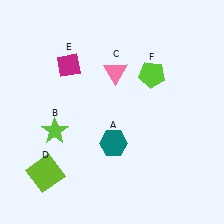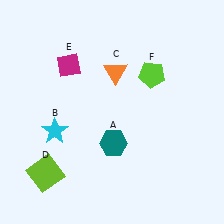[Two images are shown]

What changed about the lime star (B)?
In Image 1, B is lime. In Image 2, it changed to cyan.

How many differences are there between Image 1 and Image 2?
There are 2 differences between the two images.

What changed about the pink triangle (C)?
In Image 1, C is pink. In Image 2, it changed to orange.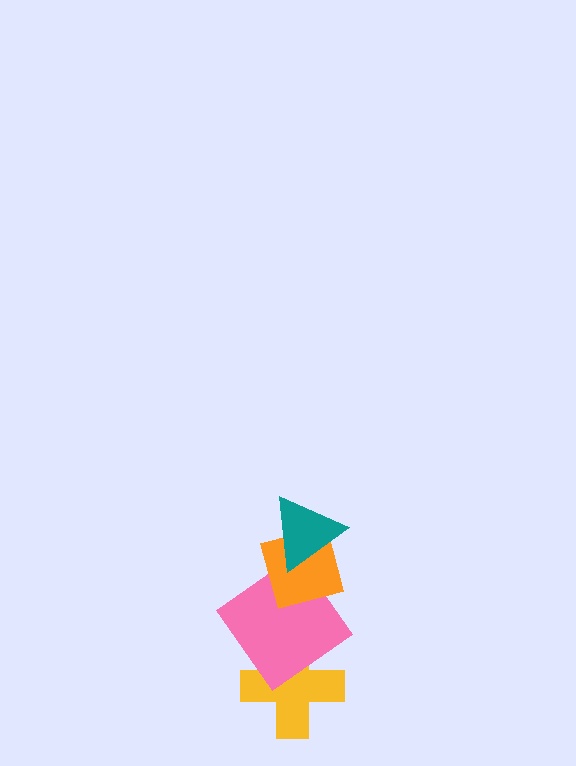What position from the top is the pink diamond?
The pink diamond is 3rd from the top.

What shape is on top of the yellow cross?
The pink diamond is on top of the yellow cross.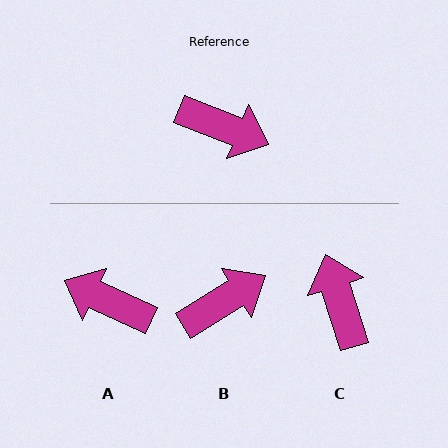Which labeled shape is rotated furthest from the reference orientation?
A, about 177 degrees away.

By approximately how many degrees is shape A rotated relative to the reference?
Approximately 177 degrees counter-clockwise.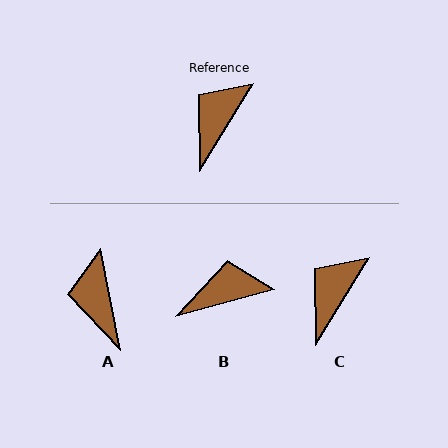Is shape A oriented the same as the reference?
No, it is off by about 43 degrees.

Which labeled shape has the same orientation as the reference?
C.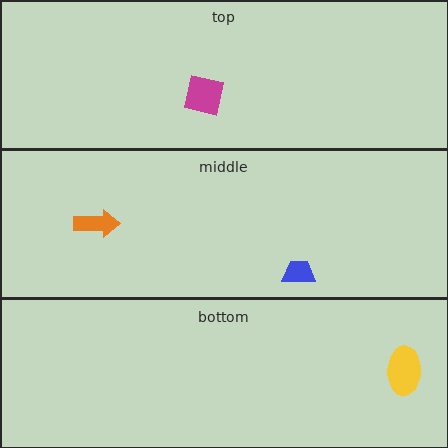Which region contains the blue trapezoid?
The middle region.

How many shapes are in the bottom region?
1.